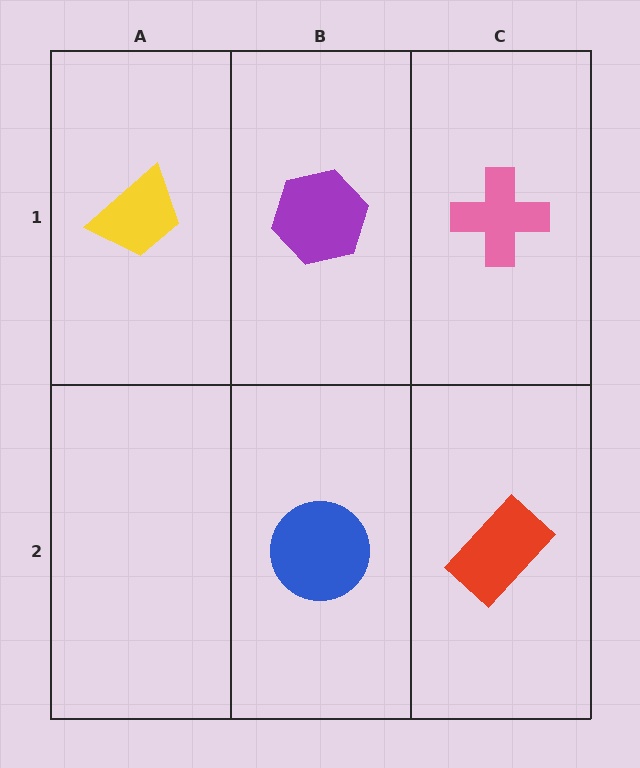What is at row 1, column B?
A purple hexagon.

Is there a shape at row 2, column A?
No, that cell is empty.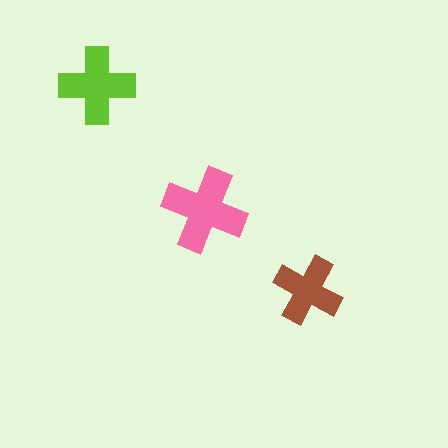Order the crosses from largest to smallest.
the pink one, the lime one, the brown one.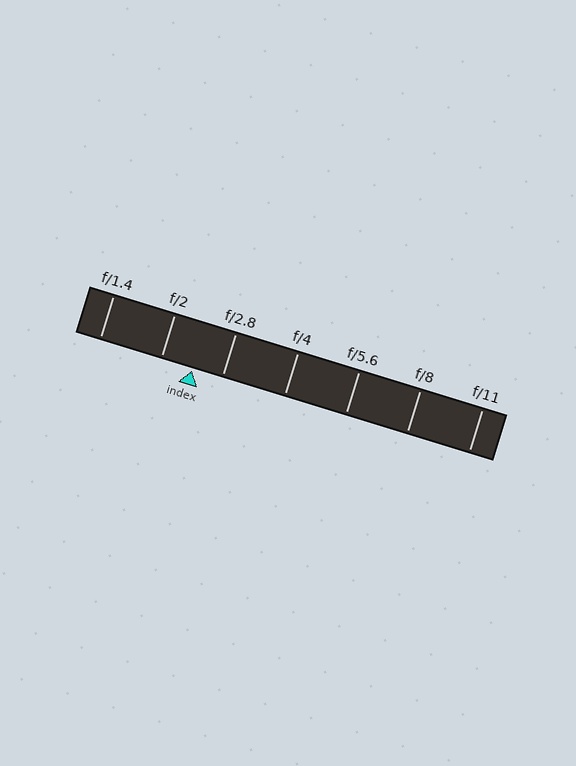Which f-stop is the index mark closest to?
The index mark is closest to f/2.8.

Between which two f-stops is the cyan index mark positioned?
The index mark is between f/2 and f/2.8.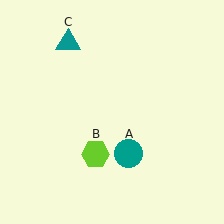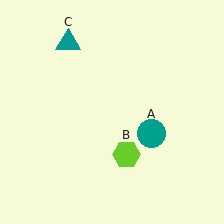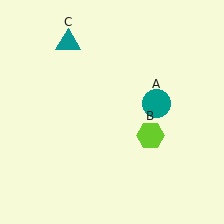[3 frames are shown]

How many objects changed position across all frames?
2 objects changed position: teal circle (object A), lime hexagon (object B).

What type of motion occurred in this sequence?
The teal circle (object A), lime hexagon (object B) rotated counterclockwise around the center of the scene.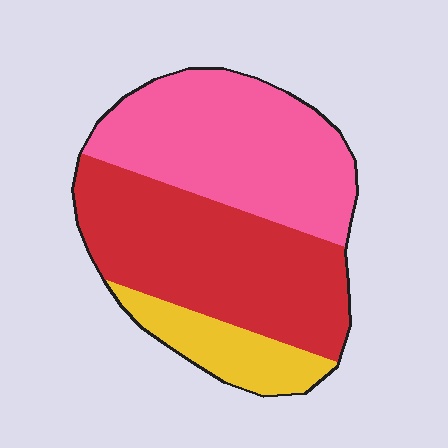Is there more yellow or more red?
Red.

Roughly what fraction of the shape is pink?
Pink takes up about two fifths (2/5) of the shape.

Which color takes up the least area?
Yellow, at roughly 15%.